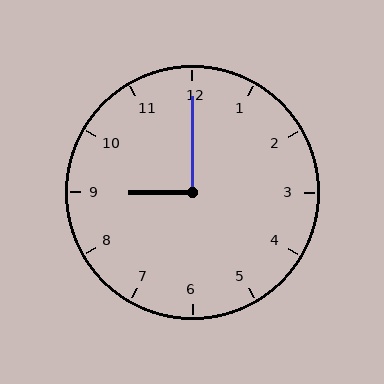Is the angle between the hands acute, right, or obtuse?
It is right.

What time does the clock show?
9:00.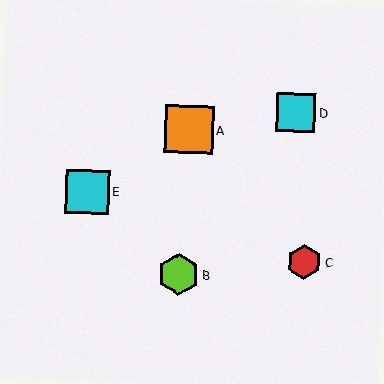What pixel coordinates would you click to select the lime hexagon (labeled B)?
Click at (178, 274) to select the lime hexagon B.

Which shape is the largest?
The orange square (labeled A) is the largest.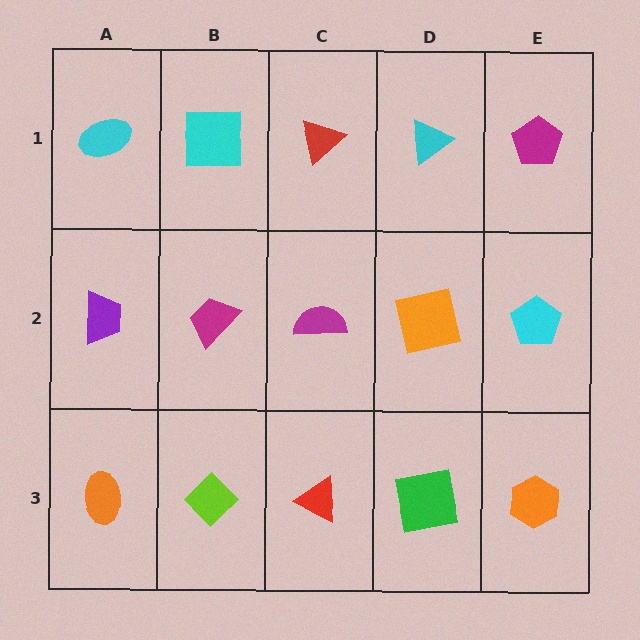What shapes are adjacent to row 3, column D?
An orange square (row 2, column D), a red triangle (row 3, column C), an orange hexagon (row 3, column E).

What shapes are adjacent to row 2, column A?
A cyan ellipse (row 1, column A), an orange ellipse (row 3, column A), a magenta trapezoid (row 2, column B).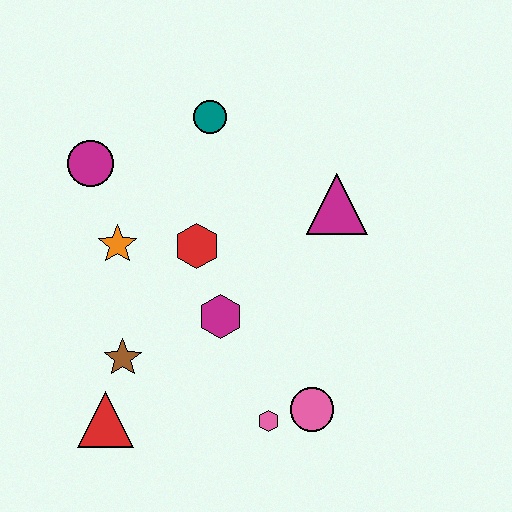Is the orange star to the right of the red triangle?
Yes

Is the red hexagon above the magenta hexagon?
Yes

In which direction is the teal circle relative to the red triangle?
The teal circle is above the red triangle.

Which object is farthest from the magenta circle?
The pink circle is farthest from the magenta circle.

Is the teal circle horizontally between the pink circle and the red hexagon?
Yes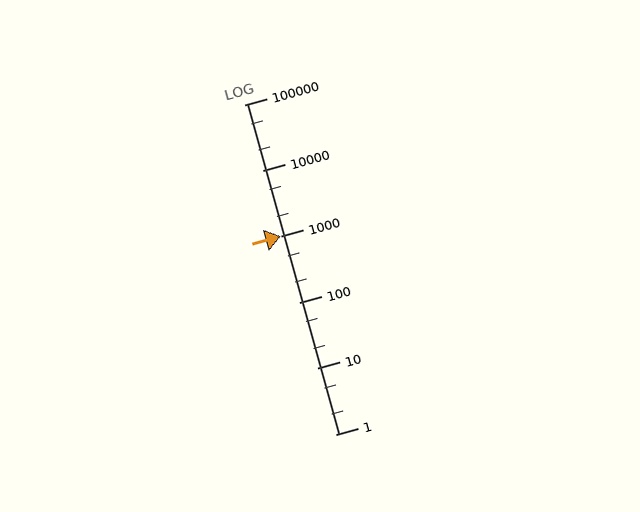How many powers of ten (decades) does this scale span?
The scale spans 5 decades, from 1 to 100000.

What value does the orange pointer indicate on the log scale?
The pointer indicates approximately 1000.